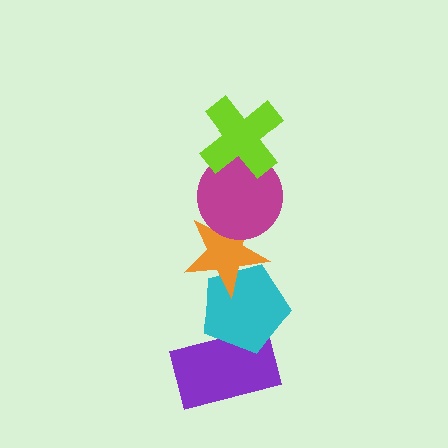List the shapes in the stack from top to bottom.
From top to bottom: the lime cross, the magenta circle, the orange star, the cyan pentagon, the purple rectangle.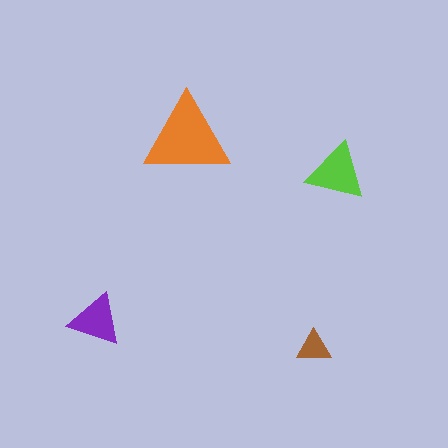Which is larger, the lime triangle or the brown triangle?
The lime one.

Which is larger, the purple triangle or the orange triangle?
The orange one.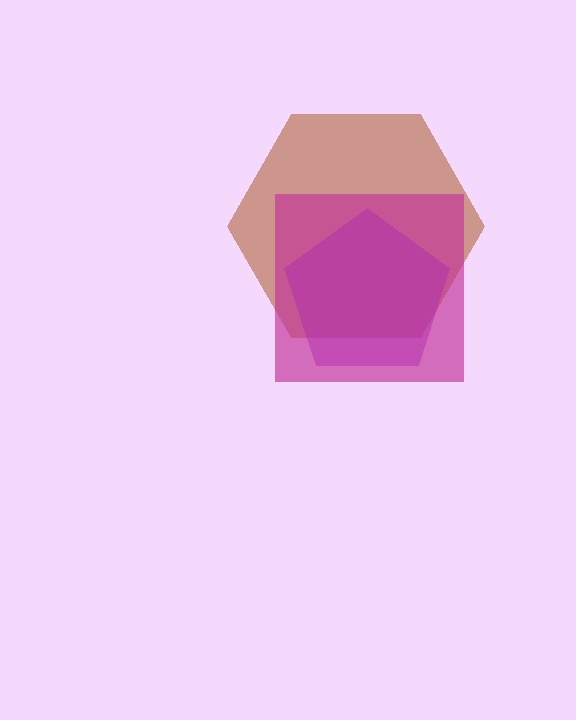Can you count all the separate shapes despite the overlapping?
Yes, there are 3 separate shapes.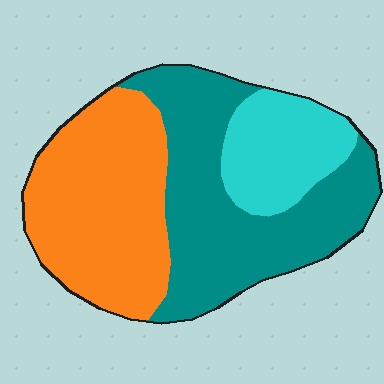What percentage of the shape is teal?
Teal takes up between a quarter and a half of the shape.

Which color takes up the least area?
Cyan, at roughly 20%.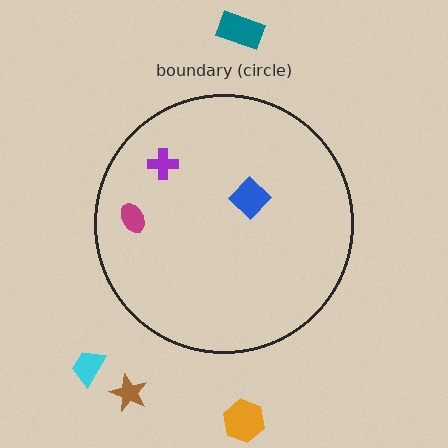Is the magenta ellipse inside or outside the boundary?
Inside.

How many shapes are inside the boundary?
3 inside, 4 outside.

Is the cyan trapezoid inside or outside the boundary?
Outside.